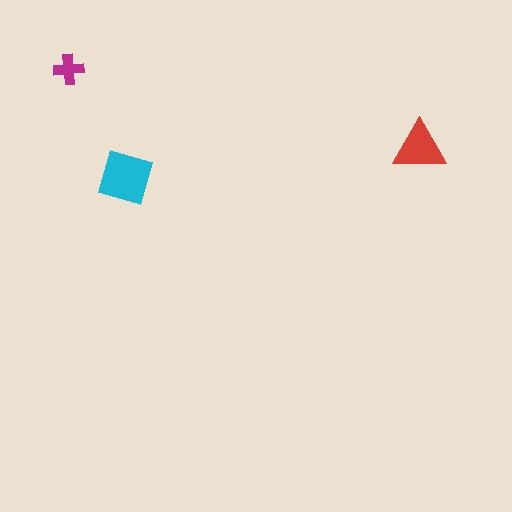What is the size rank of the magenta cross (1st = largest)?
3rd.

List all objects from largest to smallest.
The cyan diamond, the red triangle, the magenta cross.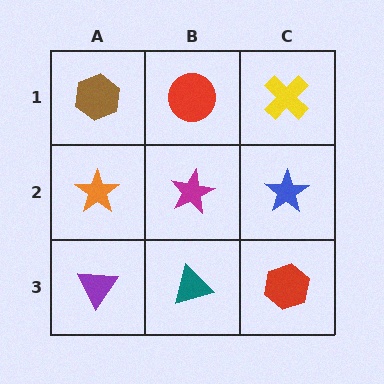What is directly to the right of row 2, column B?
A blue star.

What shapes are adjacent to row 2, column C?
A yellow cross (row 1, column C), a red hexagon (row 3, column C), a magenta star (row 2, column B).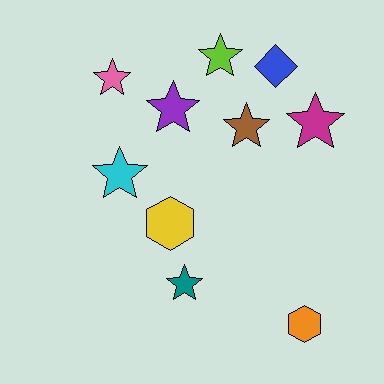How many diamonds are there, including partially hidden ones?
There is 1 diamond.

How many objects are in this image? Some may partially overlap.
There are 10 objects.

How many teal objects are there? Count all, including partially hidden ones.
There is 1 teal object.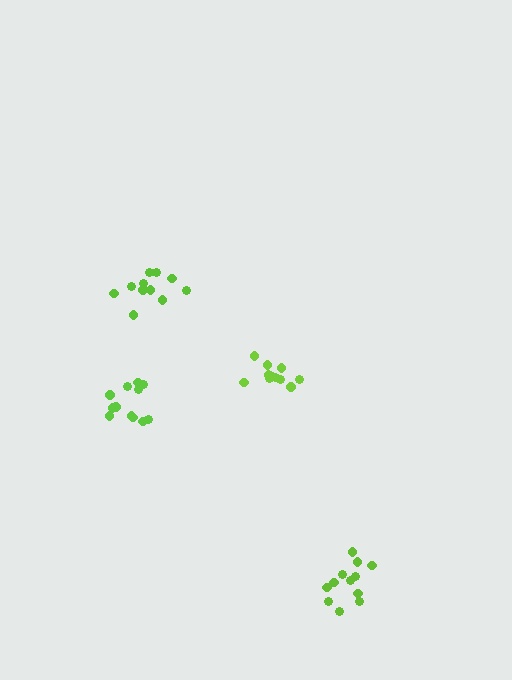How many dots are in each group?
Group 1: 11 dots, Group 2: 11 dots, Group 3: 12 dots, Group 4: 12 dots (46 total).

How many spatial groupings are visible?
There are 4 spatial groupings.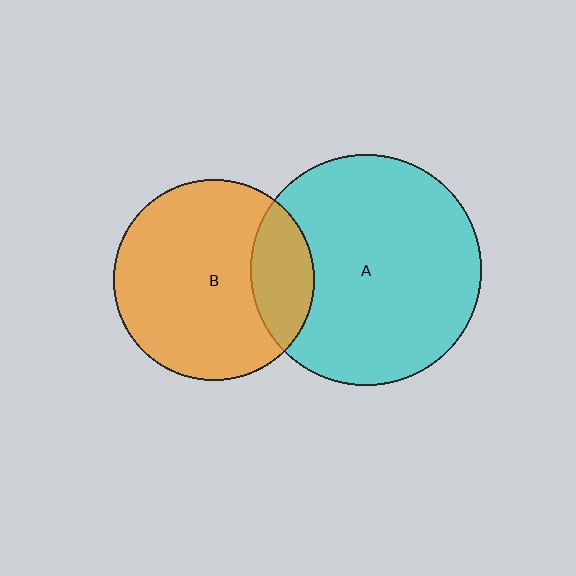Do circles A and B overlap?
Yes.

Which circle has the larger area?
Circle A (cyan).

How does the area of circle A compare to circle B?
Approximately 1.3 times.